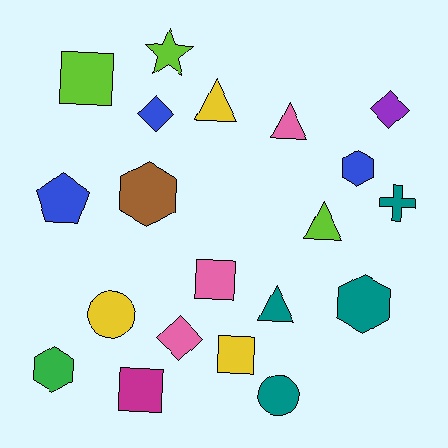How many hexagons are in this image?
There are 4 hexagons.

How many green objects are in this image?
There is 1 green object.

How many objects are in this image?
There are 20 objects.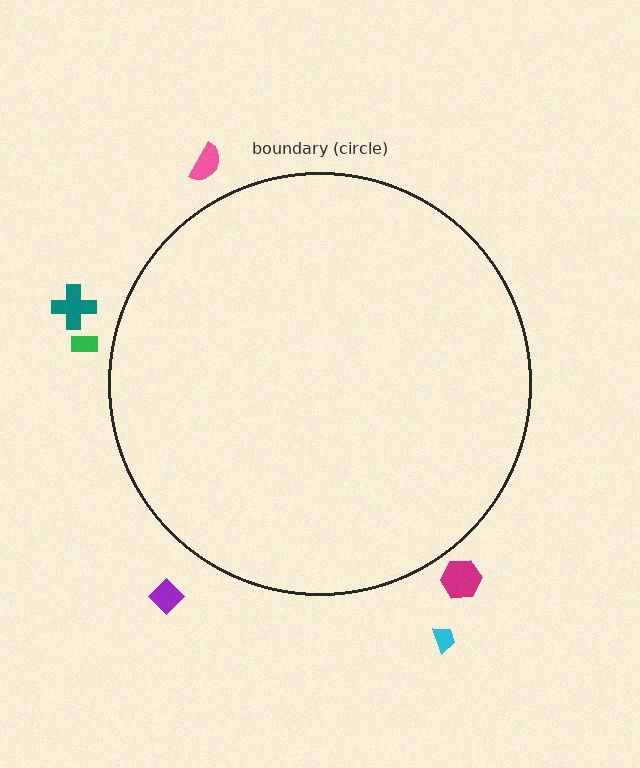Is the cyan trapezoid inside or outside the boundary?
Outside.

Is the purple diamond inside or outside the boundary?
Outside.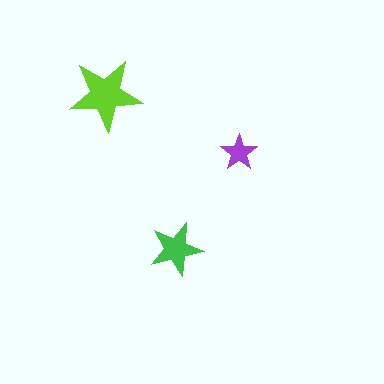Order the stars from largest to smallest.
the lime one, the green one, the purple one.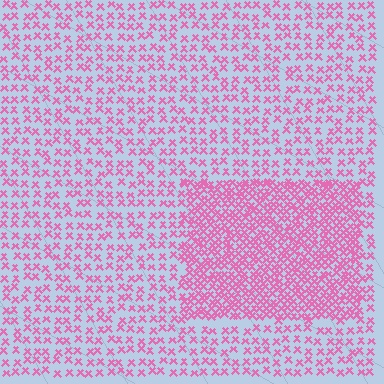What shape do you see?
I see a rectangle.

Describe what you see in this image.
The image contains small pink elements arranged at two different densities. A rectangle-shaped region is visible where the elements are more densely packed than the surrounding area.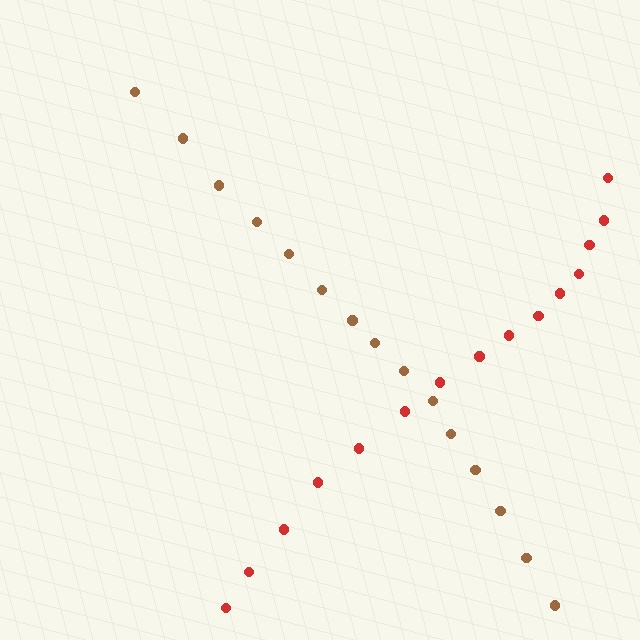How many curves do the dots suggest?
There are 2 distinct paths.